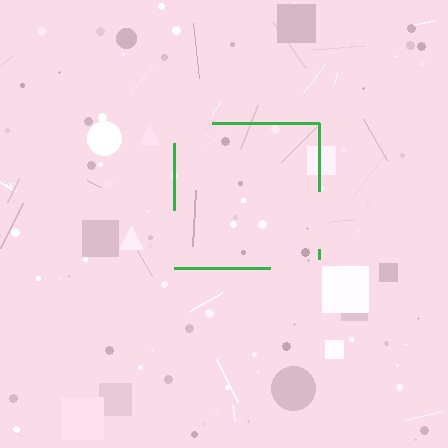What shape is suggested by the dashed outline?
The dashed outline suggests a square.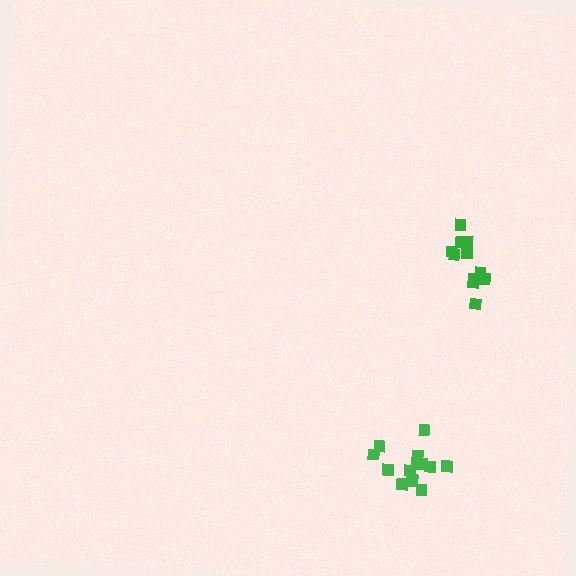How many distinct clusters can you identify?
There are 2 distinct clusters.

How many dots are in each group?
Group 1: 12 dots, Group 2: 14 dots (26 total).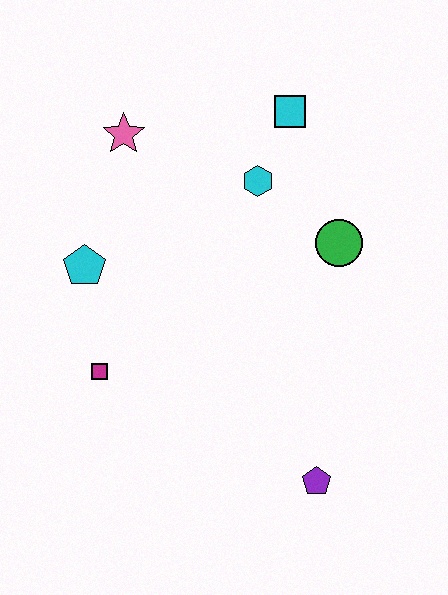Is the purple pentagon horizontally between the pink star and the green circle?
Yes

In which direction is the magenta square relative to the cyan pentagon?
The magenta square is below the cyan pentagon.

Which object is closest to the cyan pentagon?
The magenta square is closest to the cyan pentagon.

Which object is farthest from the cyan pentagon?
The purple pentagon is farthest from the cyan pentagon.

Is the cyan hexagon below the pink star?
Yes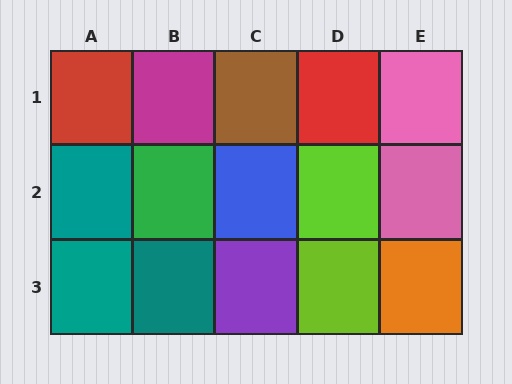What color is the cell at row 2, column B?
Green.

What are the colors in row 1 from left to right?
Red, magenta, brown, red, pink.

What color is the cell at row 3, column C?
Purple.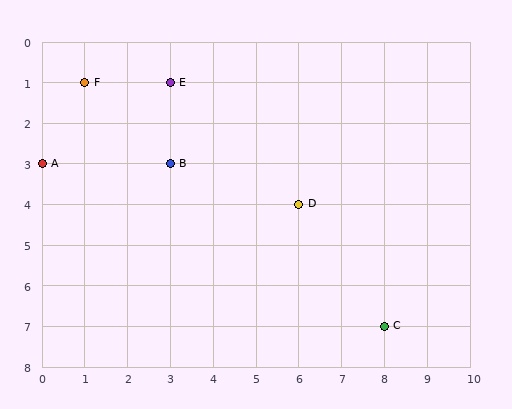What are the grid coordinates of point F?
Point F is at grid coordinates (1, 1).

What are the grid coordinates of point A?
Point A is at grid coordinates (0, 3).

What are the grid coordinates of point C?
Point C is at grid coordinates (8, 7).